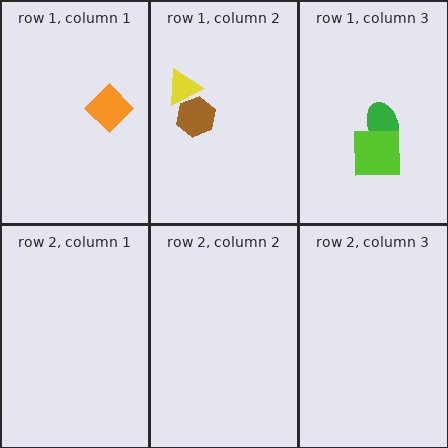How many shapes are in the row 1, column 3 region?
2.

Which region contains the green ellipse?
The row 1, column 3 region.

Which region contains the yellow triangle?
The row 1, column 2 region.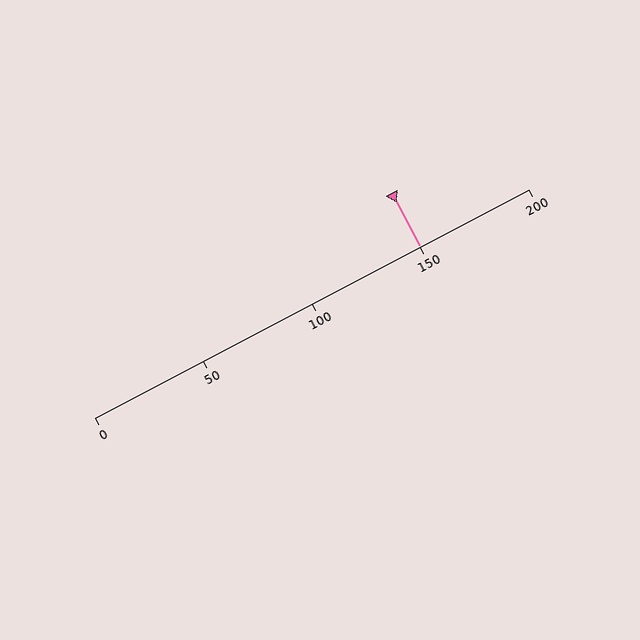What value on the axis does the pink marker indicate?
The marker indicates approximately 150.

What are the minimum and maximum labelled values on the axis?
The axis runs from 0 to 200.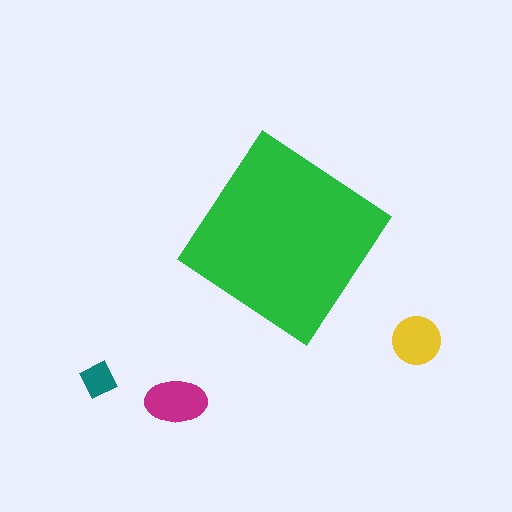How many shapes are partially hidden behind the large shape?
0 shapes are partially hidden.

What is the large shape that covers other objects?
A green diamond.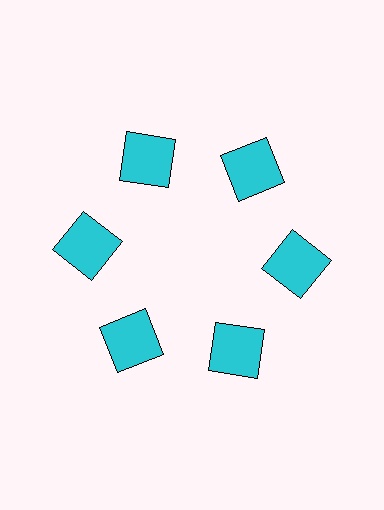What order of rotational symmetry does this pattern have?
This pattern has 6-fold rotational symmetry.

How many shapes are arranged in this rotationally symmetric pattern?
There are 6 shapes, arranged in 6 groups of 1.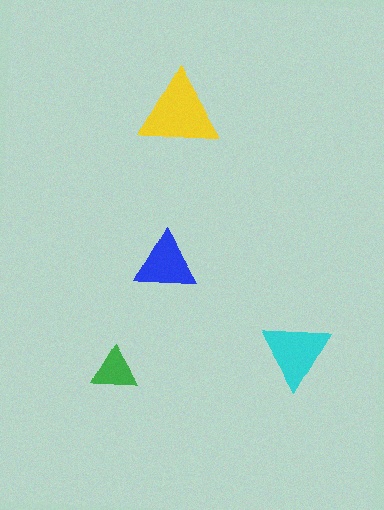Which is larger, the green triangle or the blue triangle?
The blue one.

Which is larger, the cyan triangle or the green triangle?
The cyan one.